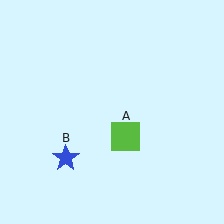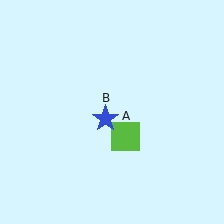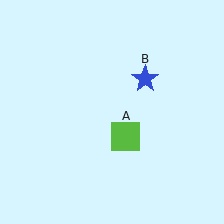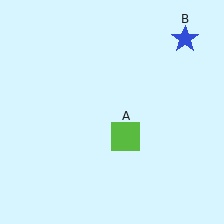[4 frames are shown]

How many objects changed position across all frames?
1 object changed position: blue star (object B).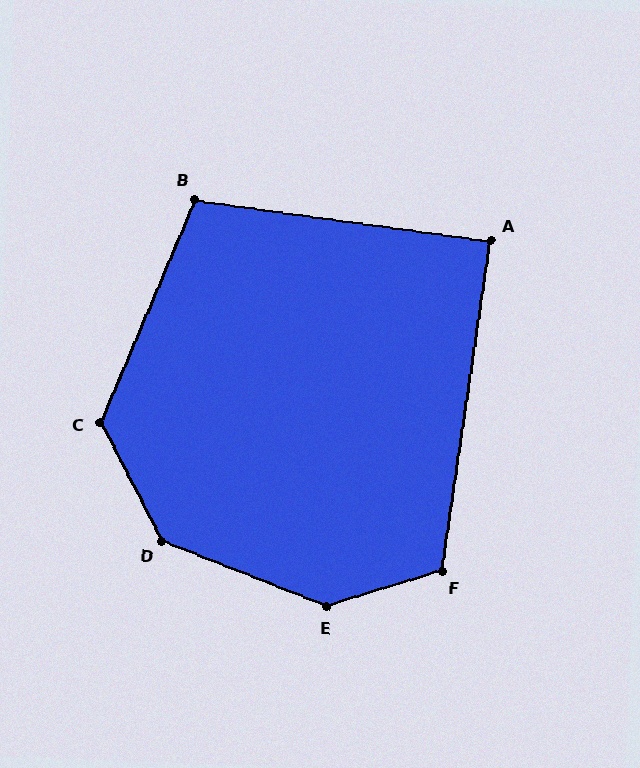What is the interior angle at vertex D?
Approximately 139 degrees (obtuse).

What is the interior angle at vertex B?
Approximately 105 degrees (obtuse).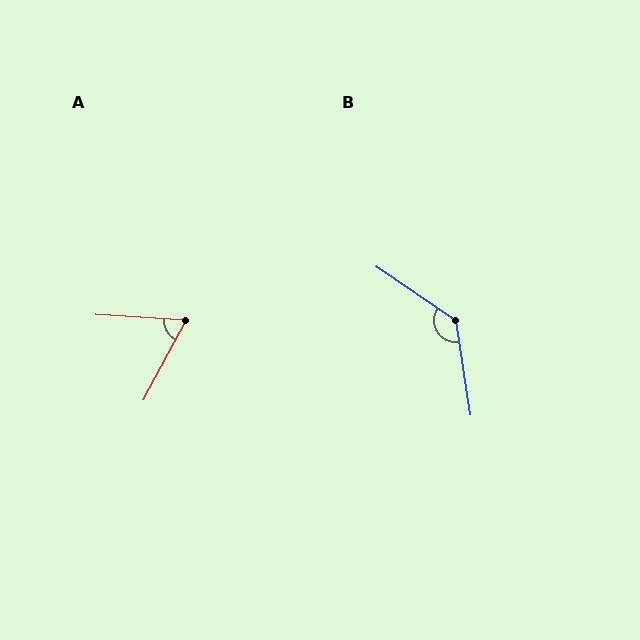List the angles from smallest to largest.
A (65°), B (133°).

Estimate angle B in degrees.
Approximately 133 degrees.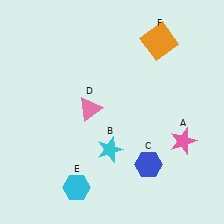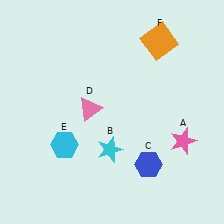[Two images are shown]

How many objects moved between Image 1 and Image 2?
1 object moved between the two images.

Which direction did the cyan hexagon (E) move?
The cyan hexagon (E) moved up.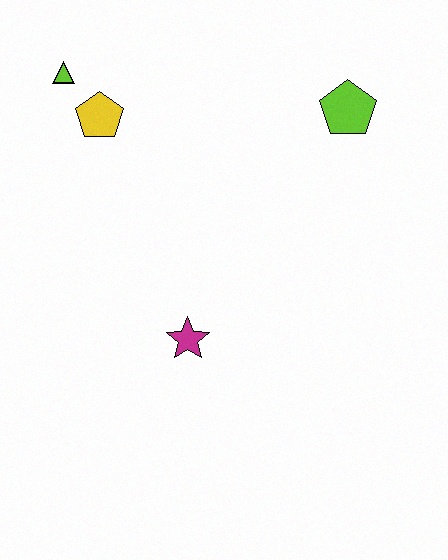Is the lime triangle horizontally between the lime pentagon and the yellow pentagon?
No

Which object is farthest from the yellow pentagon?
The lime pentagon is farthest from the yellow pentagon.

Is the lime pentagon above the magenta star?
Yes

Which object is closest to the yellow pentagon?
The lime triangle is closest to the yellow pentagon.